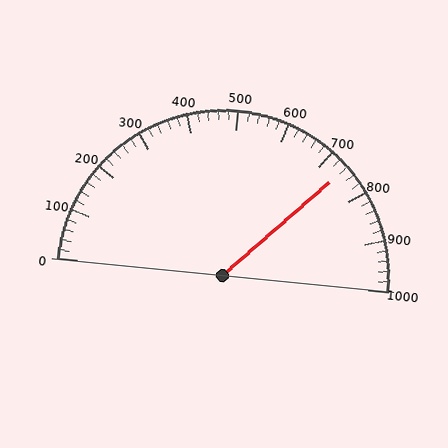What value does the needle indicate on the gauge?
The needle indicates approximately 740.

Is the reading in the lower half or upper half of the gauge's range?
The reading is in the upper half of the range (0 to 1000).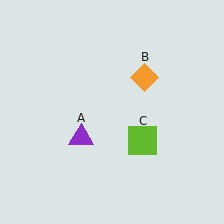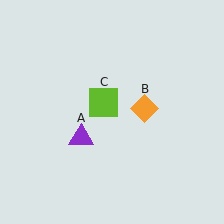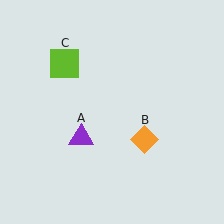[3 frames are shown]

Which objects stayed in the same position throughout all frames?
Purple triangle (object A) remained stationary.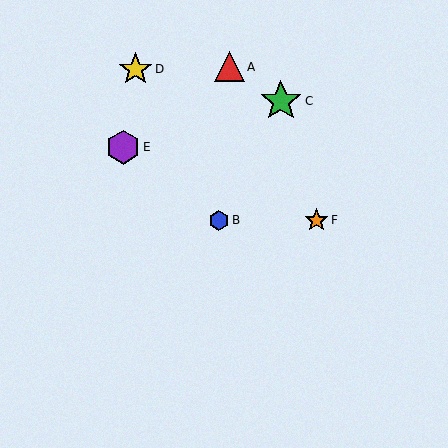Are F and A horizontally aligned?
No, F is at y≈220 and A is at y≈67.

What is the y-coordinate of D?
Object D is at y≈69.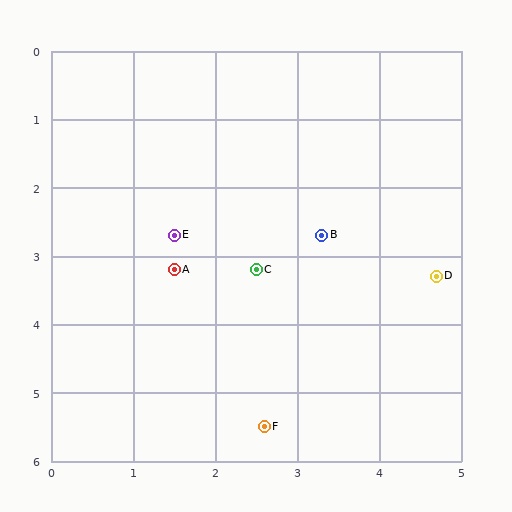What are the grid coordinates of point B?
Point B is at approximately (3.3, 2.7).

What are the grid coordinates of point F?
Point F is at approximately (2.6, 5.5).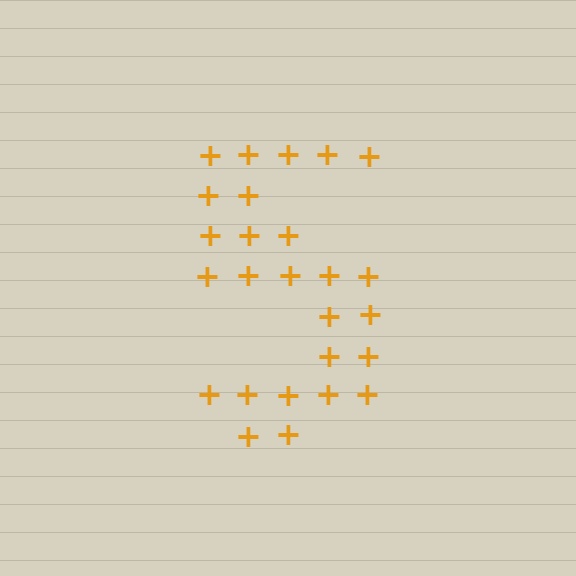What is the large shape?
The large shape is the digit 5.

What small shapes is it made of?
It is made of small plus signs.